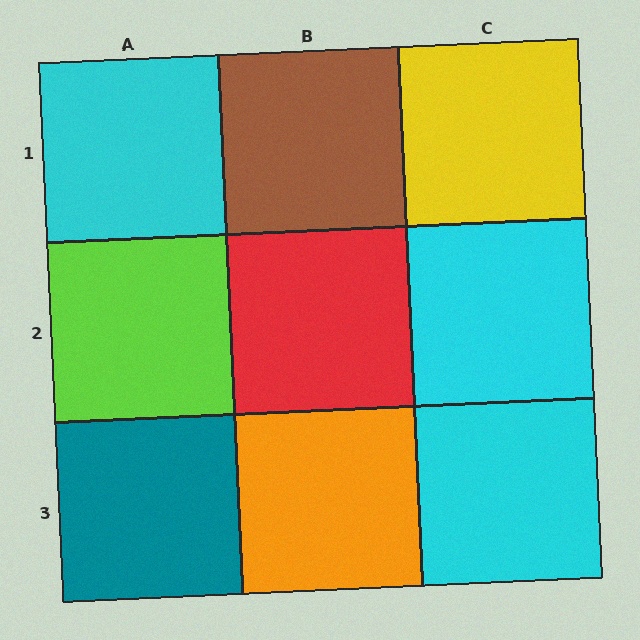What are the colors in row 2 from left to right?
Lime, red, cyan.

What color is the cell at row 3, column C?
Cyan.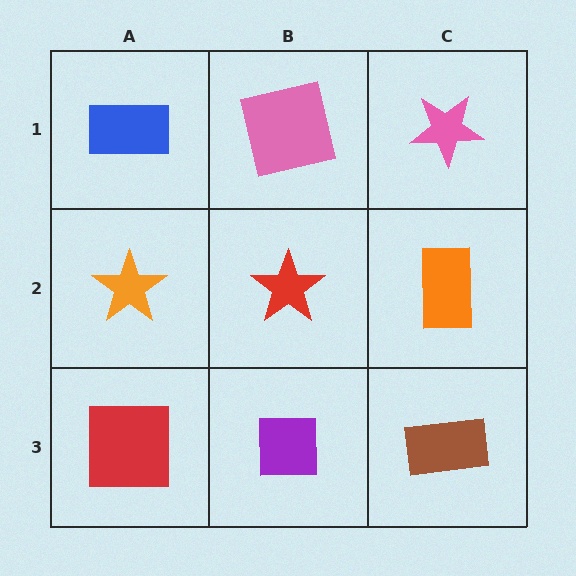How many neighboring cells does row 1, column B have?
3.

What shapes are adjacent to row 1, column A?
An orange star (row 2, column A), a pink square (row 1, column B).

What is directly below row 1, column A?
An orange star.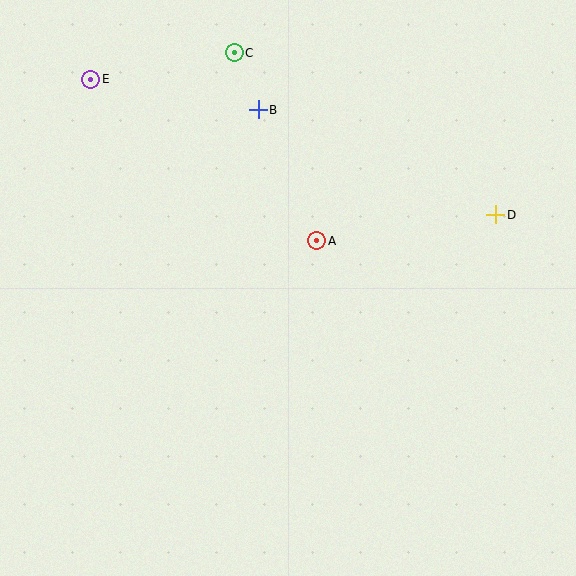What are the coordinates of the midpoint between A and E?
The midpoint between A and E is at (204, 160).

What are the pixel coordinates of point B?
Point B is at (258, 110).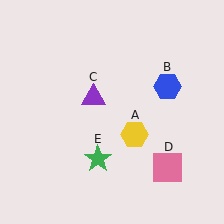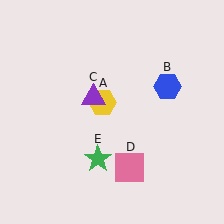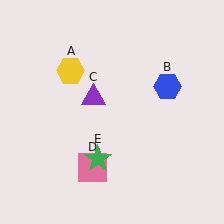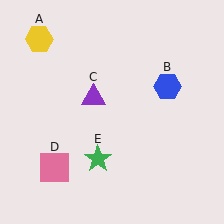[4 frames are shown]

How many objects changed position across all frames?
2 objects changed position: yellow hexagon (object A), pink square (object D).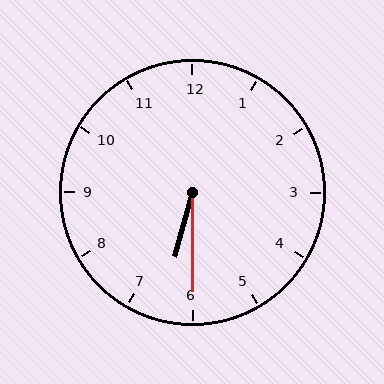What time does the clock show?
6:30.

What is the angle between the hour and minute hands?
Approximately 15 degrees.